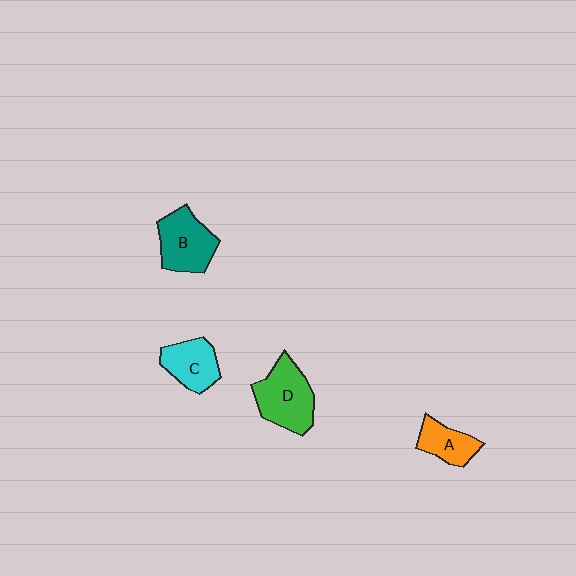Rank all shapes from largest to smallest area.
From largest to smallest: D (green), B (teal), C (cyan), A (orange).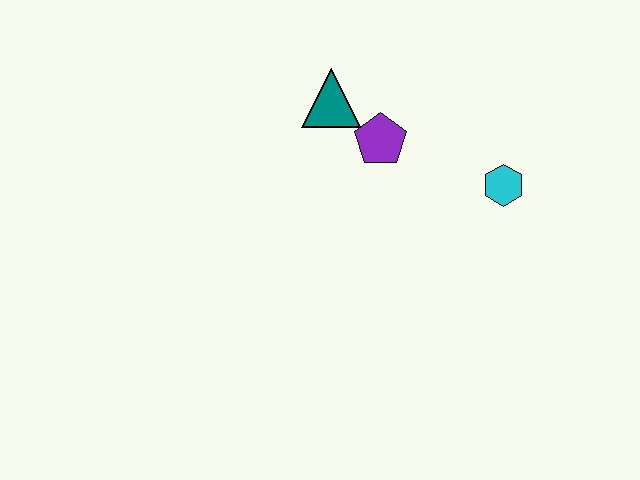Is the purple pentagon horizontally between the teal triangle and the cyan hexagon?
Yes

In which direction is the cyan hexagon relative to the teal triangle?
The cyan hexagon is to the right of the teal triangle.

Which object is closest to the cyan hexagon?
The purple pentagon is closest to the cyan hexagon.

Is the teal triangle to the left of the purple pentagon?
Yes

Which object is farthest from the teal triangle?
The cyan hexagon is farthest from the teal triangle.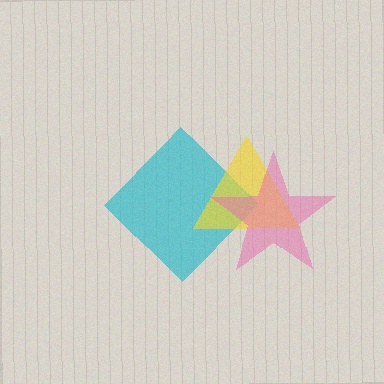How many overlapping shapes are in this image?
There are 3 overlapping shapes in the image.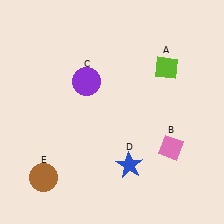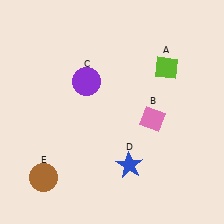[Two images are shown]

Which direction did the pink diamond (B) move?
The pink diamond (B) moved up.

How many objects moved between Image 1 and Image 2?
1 object moved between the two images.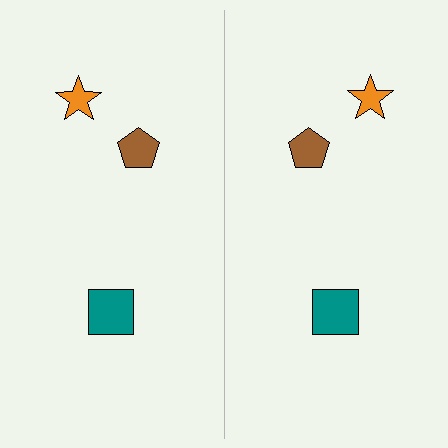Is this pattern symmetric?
Yes, this pattern has bilateral (reflection) symmetry.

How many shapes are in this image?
There are 6 shapes in this image.